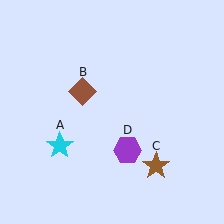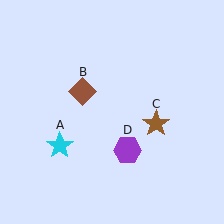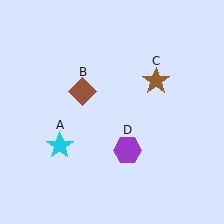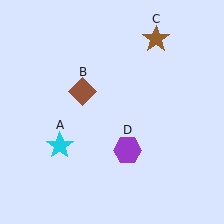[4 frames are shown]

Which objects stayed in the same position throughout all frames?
Cyan star (object A) and brown diamond (object B) and purple hexagon (object D) remained stationary.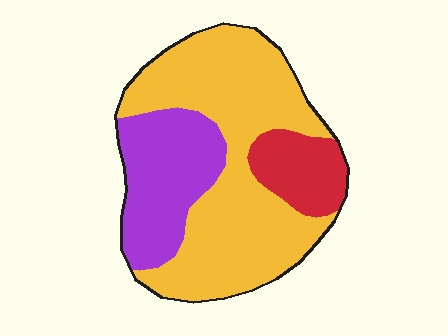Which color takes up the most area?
Yellow, at roughly 60%.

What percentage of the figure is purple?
Purple takes up about one quarter (1/4) of the figure.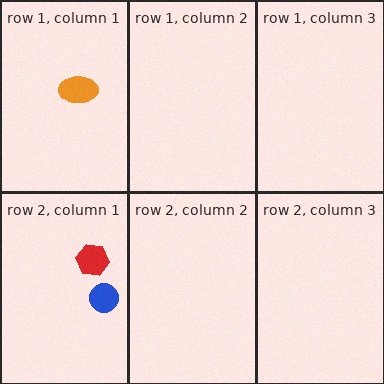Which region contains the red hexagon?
The row 2, column 1 region.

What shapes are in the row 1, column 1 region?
The orange ellipse.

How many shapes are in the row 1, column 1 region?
1.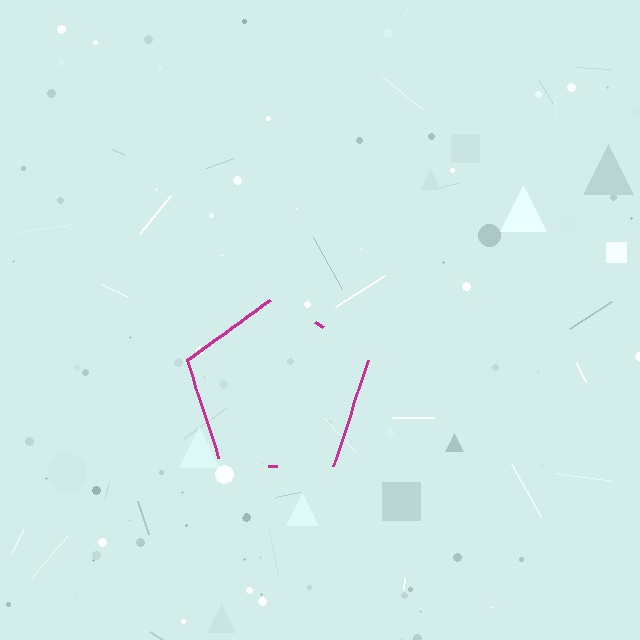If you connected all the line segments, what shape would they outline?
They would outline a pentagon.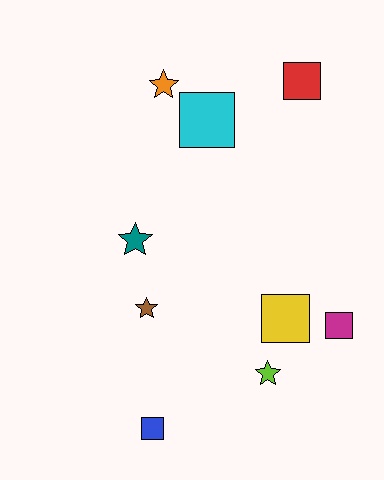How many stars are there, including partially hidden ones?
There are 4 stars.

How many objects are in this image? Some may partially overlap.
There are 9 objects.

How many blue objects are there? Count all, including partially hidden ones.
There is 1 blue object.